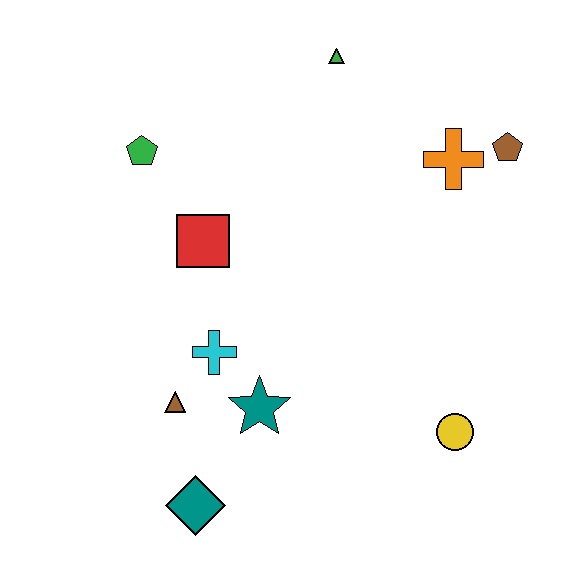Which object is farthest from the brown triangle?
The brown pentagon is farthest from the brown triangle.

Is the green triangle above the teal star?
Yes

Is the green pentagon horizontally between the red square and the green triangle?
No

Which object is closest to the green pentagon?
The red square is closest to the green pentagon.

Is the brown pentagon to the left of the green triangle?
No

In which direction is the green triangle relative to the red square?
The green triangle is above the red square.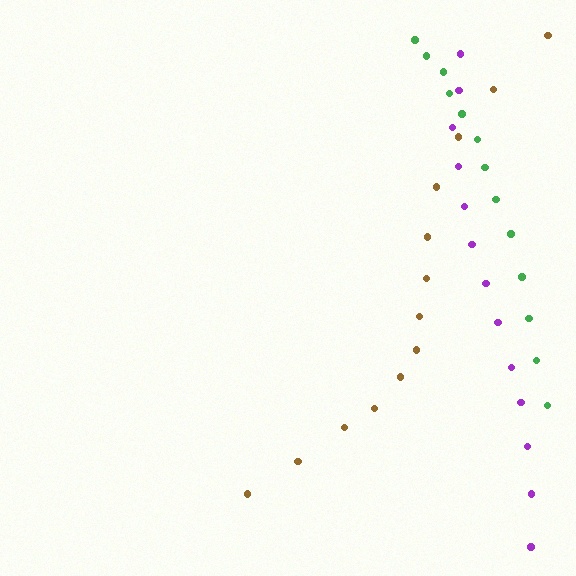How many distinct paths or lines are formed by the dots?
There are 3 distinct paths.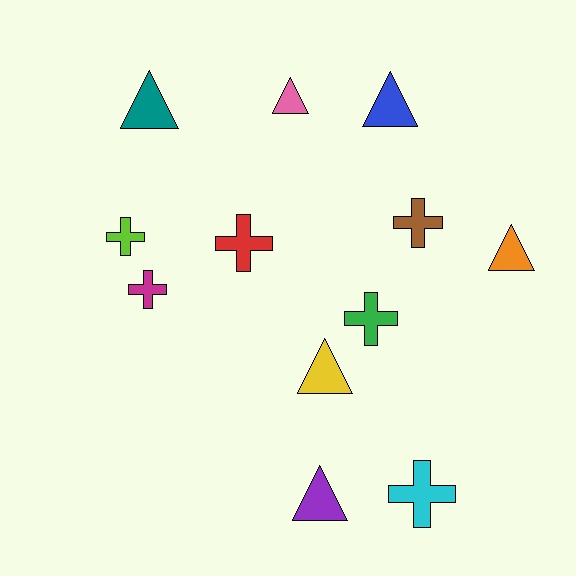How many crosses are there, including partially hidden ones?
There are 6 crosses.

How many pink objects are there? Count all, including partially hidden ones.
There is 1 pink object.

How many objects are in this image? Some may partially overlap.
There are 12 objects.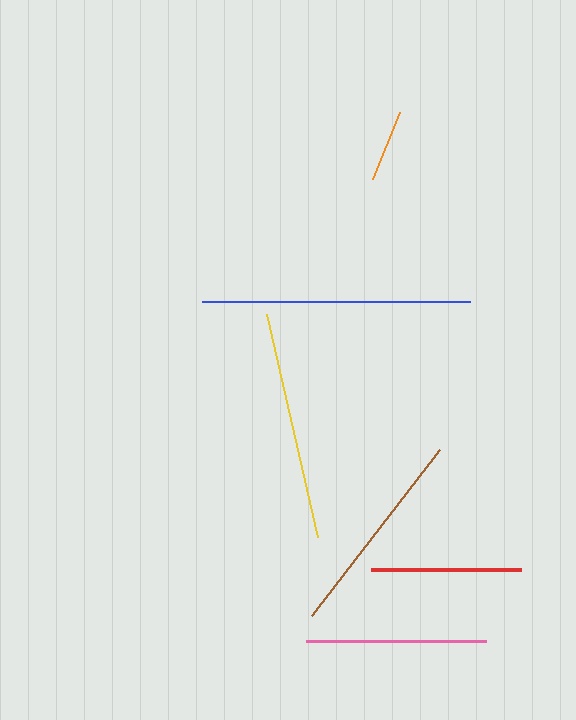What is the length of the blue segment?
The blue segment is approximately 269 pixels long.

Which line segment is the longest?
The blue line is the longest at approximately 269 pixels.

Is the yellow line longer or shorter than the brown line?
The yellow line is longer than the brown line.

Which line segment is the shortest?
The orange line is the shortest at approximately 73 pixels.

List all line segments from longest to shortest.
From longest to shortest: blue, yellow, brown, pink, red, orange.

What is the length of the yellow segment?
The yellow segment is approximately 229 pixels long.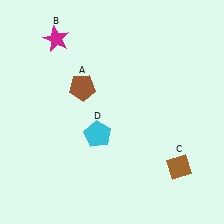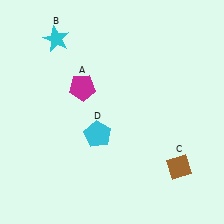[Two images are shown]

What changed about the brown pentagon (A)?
In Image 1, A is brown. In Image 2, it changed to magenta.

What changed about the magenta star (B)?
In Image 1, B is magenta. In Image 2, it changed to cyan.